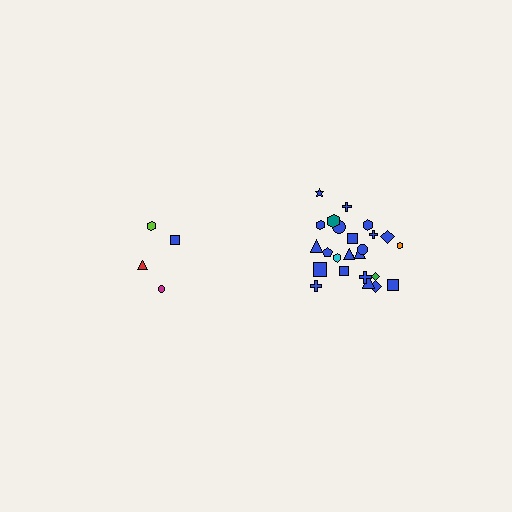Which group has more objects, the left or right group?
The right group.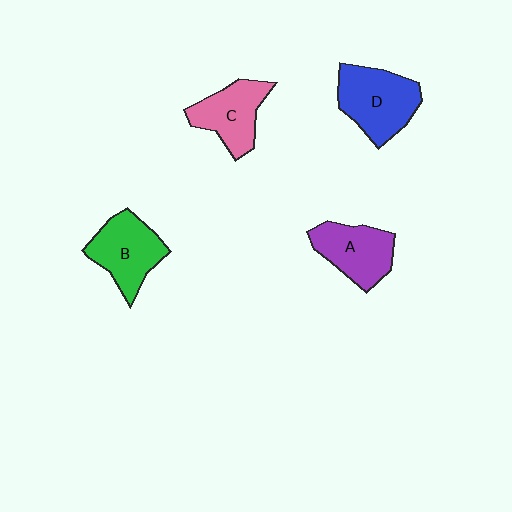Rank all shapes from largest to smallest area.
From largest to smallest: D (blue), B (green), A (purple), C (pink).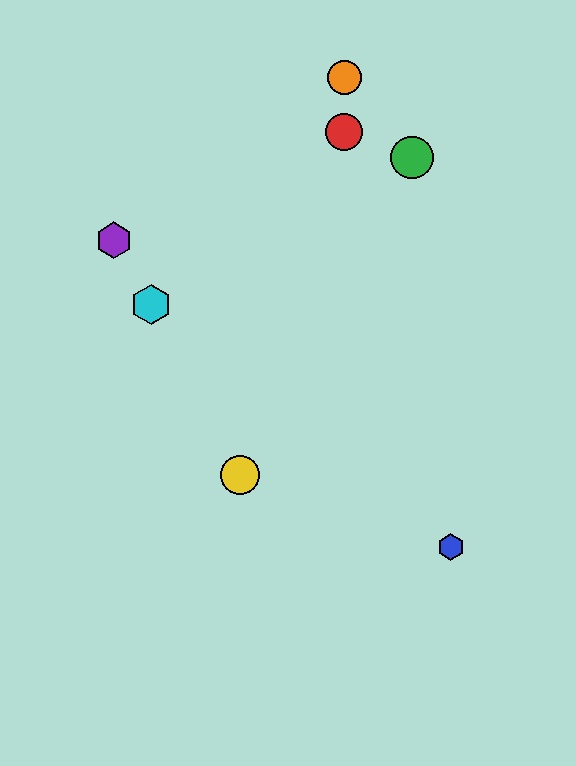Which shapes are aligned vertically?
The red circle, the orange circle are aligned vertically.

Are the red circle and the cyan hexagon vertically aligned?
No, the red circle is at x≈344 and the cyan hexagon is at x≈151.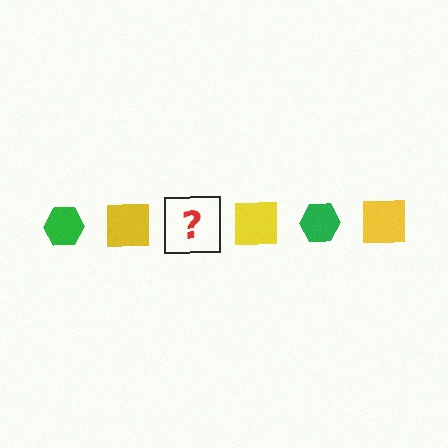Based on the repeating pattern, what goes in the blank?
The blank should be a green hexagon.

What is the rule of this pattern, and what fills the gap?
The rule is that the pattern alternates between green hexagon and yellow square. The gap should be filled with a green hexagon.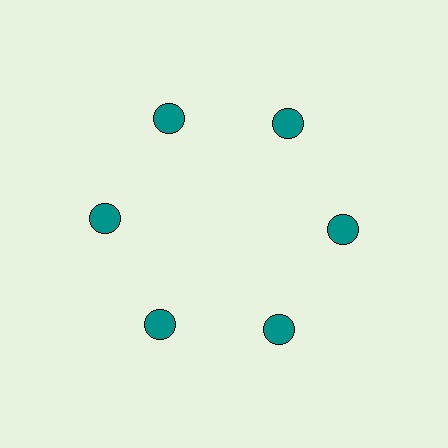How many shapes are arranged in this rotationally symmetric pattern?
There are 6 shapes, arranged in 6 groups of 1.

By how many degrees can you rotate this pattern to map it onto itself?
The pattern maps onto itself every 60 degrees of rotation.